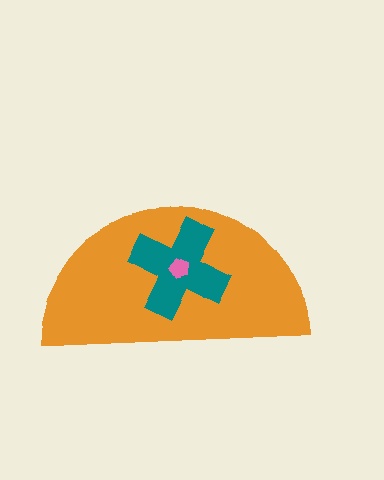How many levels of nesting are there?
3.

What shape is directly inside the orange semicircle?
The teal cross.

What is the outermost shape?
The orange semicircle.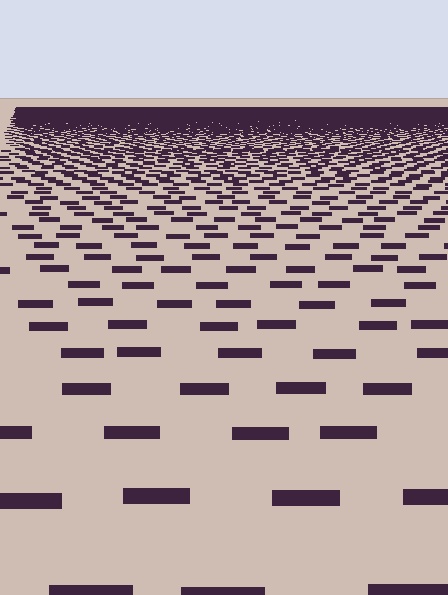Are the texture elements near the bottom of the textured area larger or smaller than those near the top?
Larger. Near the bottom, elements are closer to the viewer and appear at a bigger on-screen size.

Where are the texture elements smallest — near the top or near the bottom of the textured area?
Near the top.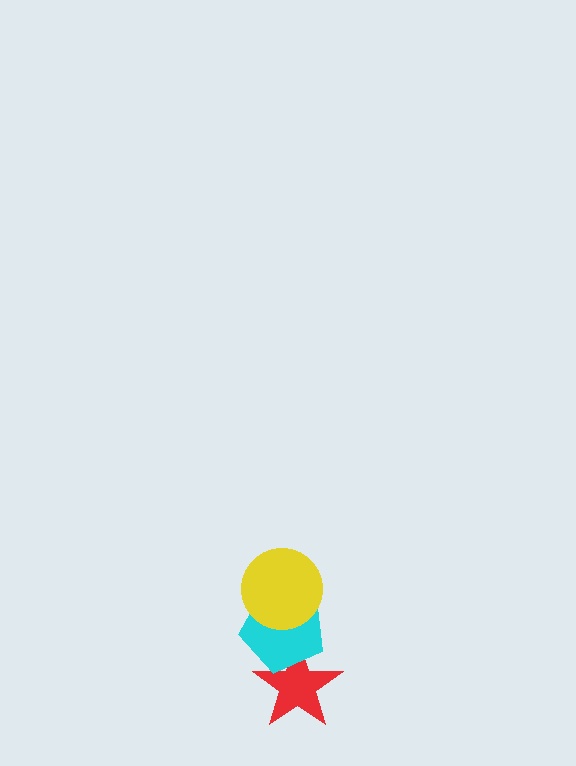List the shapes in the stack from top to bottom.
From top to bottom: the yellow circle, the cyan pentagon, the red star.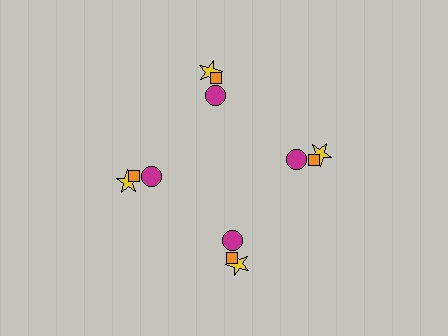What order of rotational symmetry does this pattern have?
This pattern has 4-fold rotational symmetry.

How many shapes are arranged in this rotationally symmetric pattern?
There are 12 shapes, arranged in 4 groups of 3.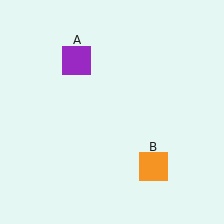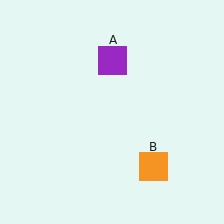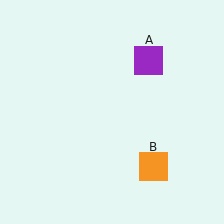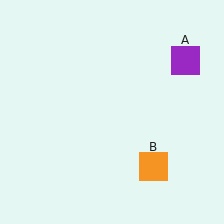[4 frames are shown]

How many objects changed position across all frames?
1 object changed position: purple square (object A).